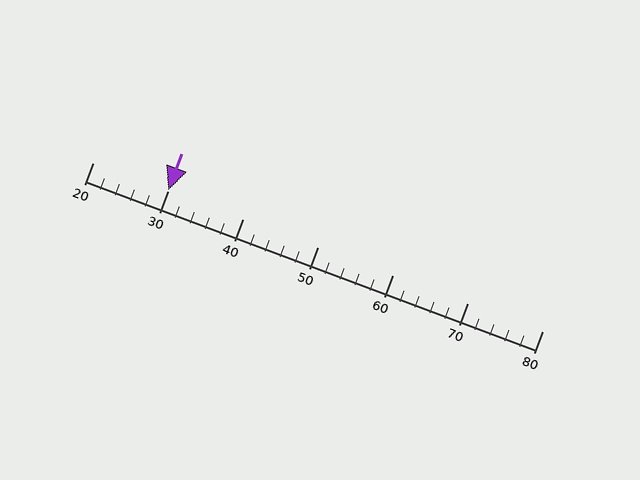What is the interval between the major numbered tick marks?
The major tick marks are spaced 10 units apart.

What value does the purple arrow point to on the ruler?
The purple arrow points to approximately 30.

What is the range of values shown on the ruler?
The ruler shows values from 20 to 80.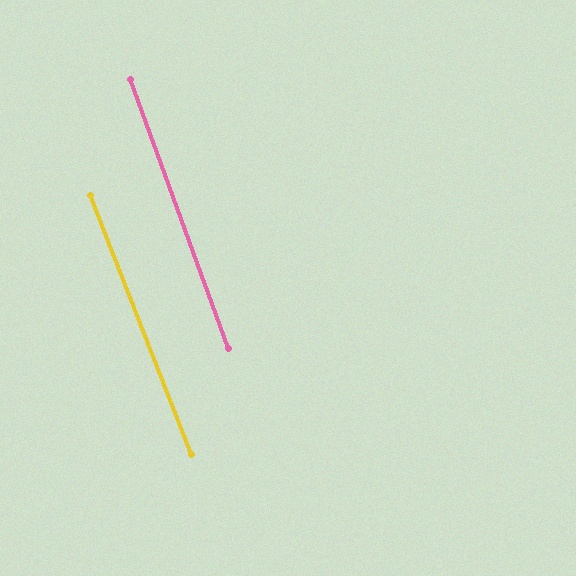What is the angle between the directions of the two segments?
Approximately 1 degree.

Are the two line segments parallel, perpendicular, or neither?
Parallel — their directions differ by only 1.4°.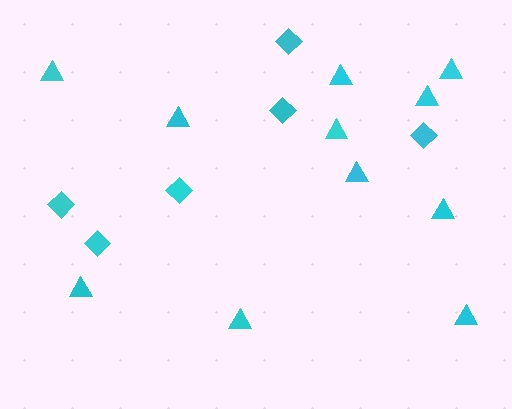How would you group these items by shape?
There are 2 groups: one group of triangles (11) and one group of diamonds (6).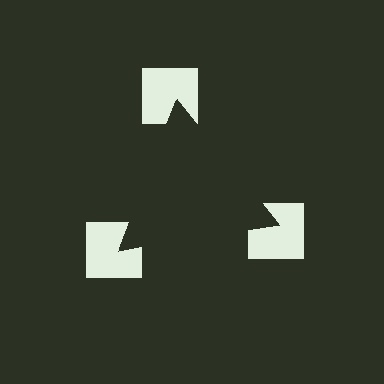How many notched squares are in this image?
There are 3 — one at each vertex of the illusory triangle.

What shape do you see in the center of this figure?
An illusory triangle — its edges are inferred from the aligned wedge cuts in the notched squares, not physically drawn.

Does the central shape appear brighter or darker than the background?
It typically appears slightly darker than the background, even though no actual brightness change is drawn.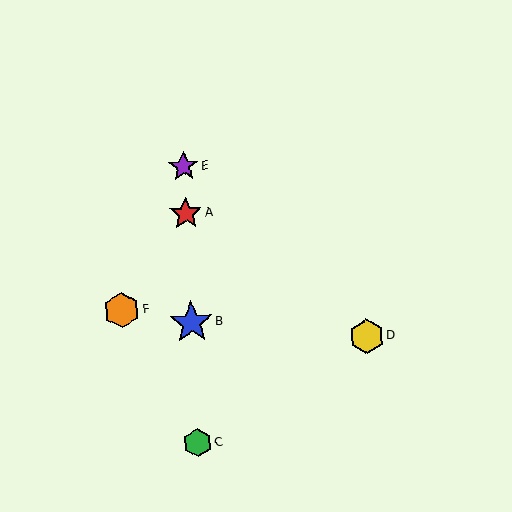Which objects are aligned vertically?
Objects A, B, C, E are aligned vertically.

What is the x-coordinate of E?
Object E is at x≈183.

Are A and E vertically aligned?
Yes, both are at x≈186.